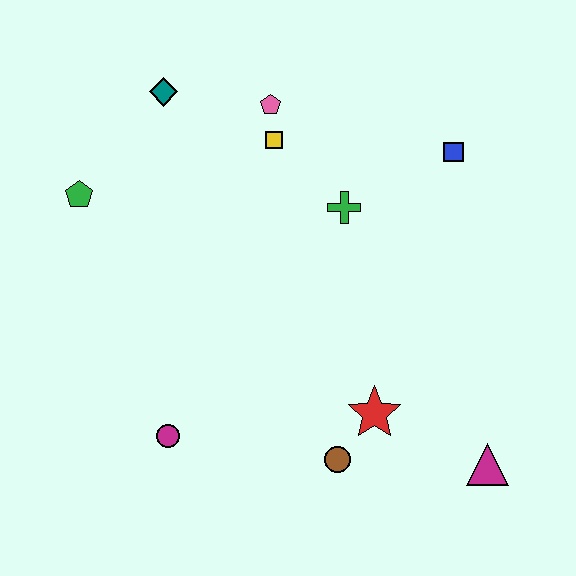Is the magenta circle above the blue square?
No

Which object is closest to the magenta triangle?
The red star is closest to the magenta triangle.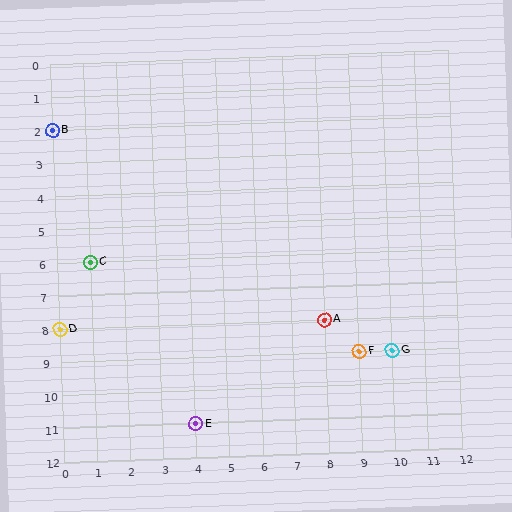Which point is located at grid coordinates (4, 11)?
Point E is at (4, 11).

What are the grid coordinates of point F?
Point F is at grid coordinates (9, 9).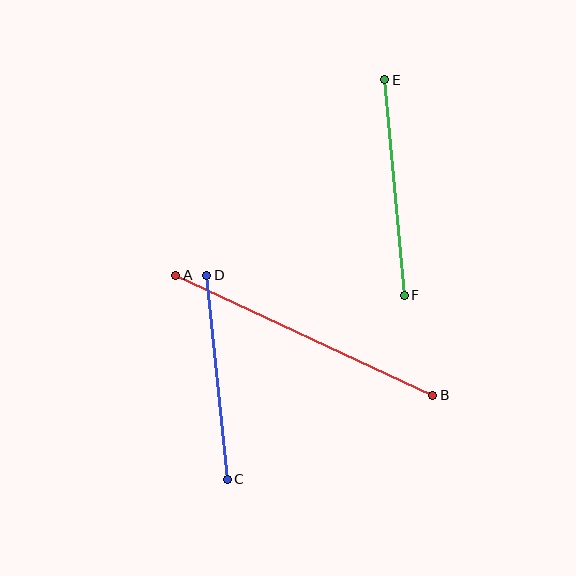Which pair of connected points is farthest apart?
Points A and B are farthest apart.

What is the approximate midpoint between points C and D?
The midpoint is at approximately (217, 377) pixels.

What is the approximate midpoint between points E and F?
The midpoint is at approximately (394, 188) pixels.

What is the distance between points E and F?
The distance is approximately 216 pixels.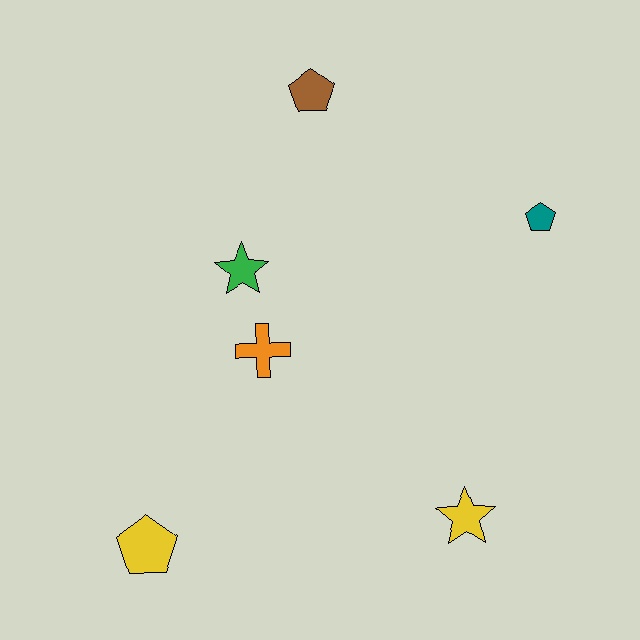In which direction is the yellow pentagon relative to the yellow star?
The yellow pentagon is to the left of the yellow star.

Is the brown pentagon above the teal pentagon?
Yes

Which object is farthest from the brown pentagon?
The yellow pentagon is farthest from the brown pentagon.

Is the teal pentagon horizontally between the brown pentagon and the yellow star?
No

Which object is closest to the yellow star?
The orange cross is closest to the yellow star.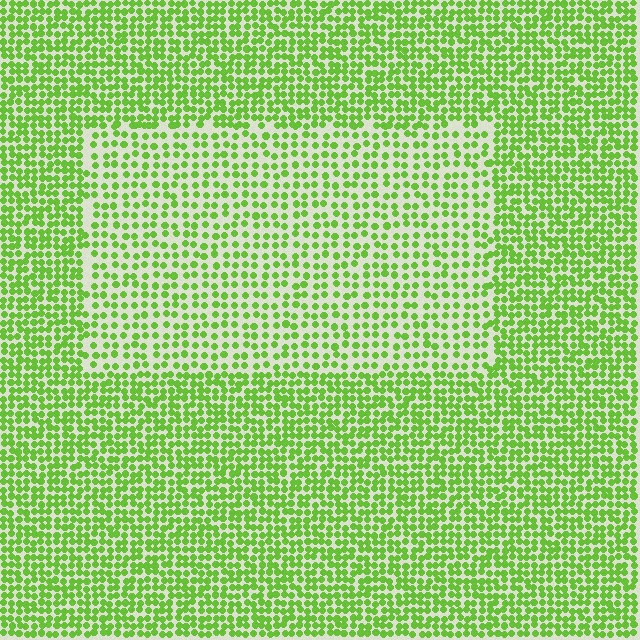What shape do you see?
I see a rectangle.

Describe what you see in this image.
The image contains small lime elements arranged at two different densities. A rectangle-shaped region is visible where the elements are less densely packed than the surrounding area.